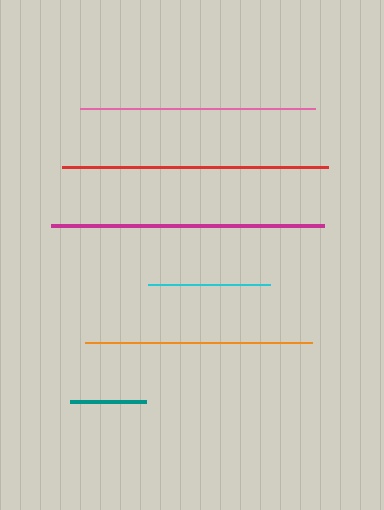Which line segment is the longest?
The magenta line is the longest at approximately 273 pixels.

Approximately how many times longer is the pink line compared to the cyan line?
The pink line is approximately 1.9 times the length of the cyan line.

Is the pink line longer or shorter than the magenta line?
The magenta line is longer than the pink line.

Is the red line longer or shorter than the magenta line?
The magenta line is longer than the red line.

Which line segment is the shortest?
The teal line is the shortest at approximately 76 pixels.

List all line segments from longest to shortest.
From longest to shortest: magenta, red, pink, orange, cyan, teal.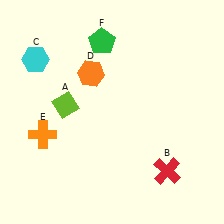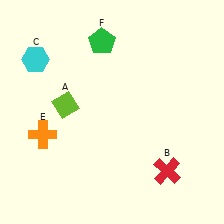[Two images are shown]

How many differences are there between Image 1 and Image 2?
There is 1 difference between the two images.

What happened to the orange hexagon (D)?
The orange hexagon (D) was removed in Image 2. It was in the top-left area of Image 1.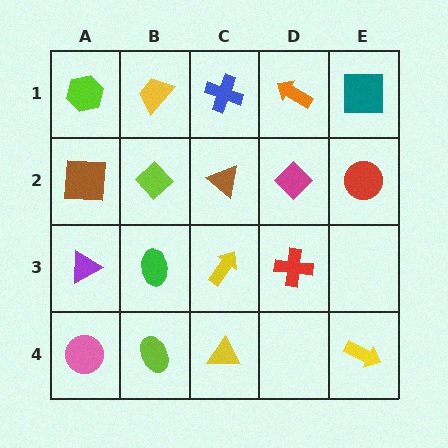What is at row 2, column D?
A magenta diamond.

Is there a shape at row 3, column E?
No, that cell is empty.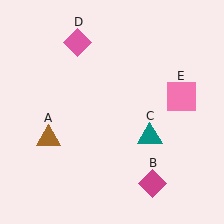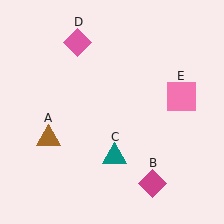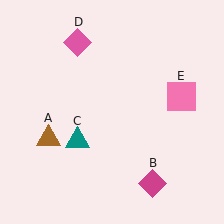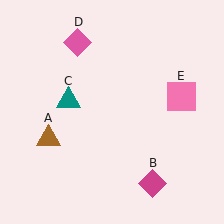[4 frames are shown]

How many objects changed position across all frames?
1 object changed position: teal triangle (object C).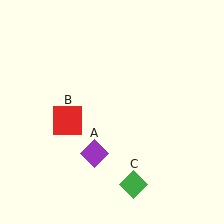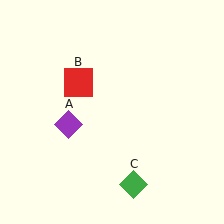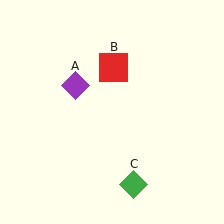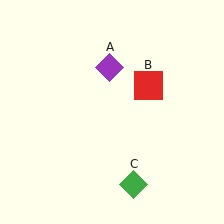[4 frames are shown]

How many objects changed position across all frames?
2 objects changed position: purple diamond (object A), red square (object B).